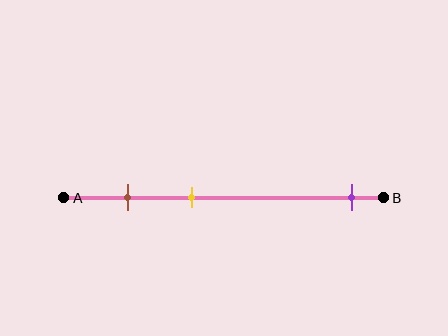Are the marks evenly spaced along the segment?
No, the marks are not evenly spaced.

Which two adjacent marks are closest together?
The brown and yellow marks are the closest adjacent pair.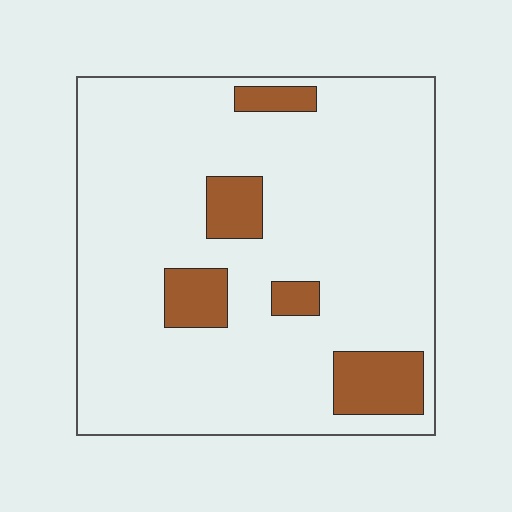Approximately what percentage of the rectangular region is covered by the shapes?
Approximately 15%.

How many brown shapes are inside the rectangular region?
5.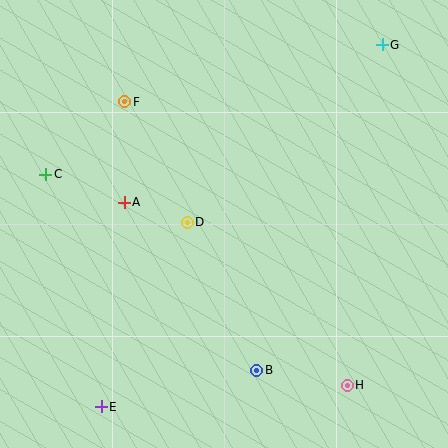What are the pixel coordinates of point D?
Point D is at (187, 222).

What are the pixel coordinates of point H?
Point H is at (347, 386).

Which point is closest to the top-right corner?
Point G is closest to the top-right corner.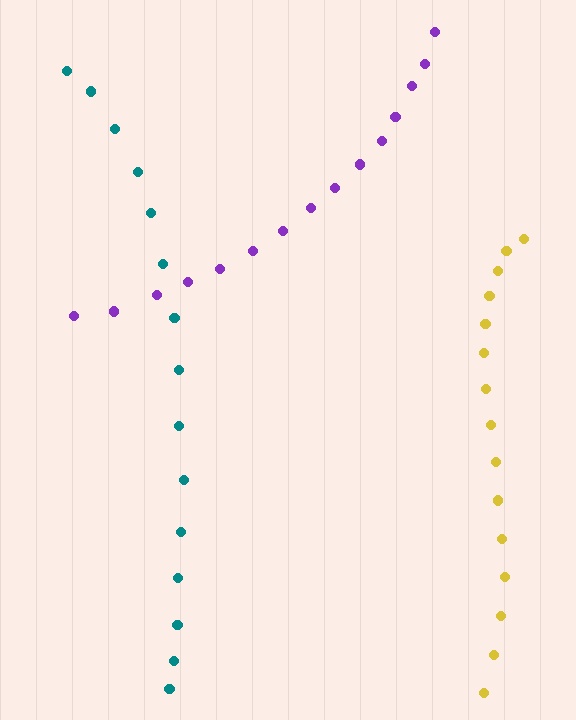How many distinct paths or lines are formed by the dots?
There are 3 distinct paths.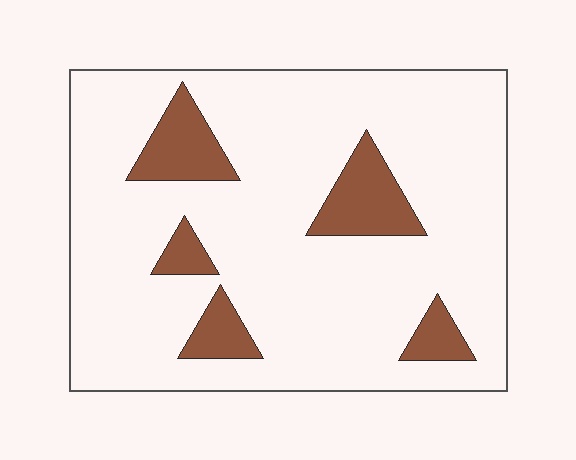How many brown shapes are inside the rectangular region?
5.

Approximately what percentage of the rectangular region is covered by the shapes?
Approximately 15%.